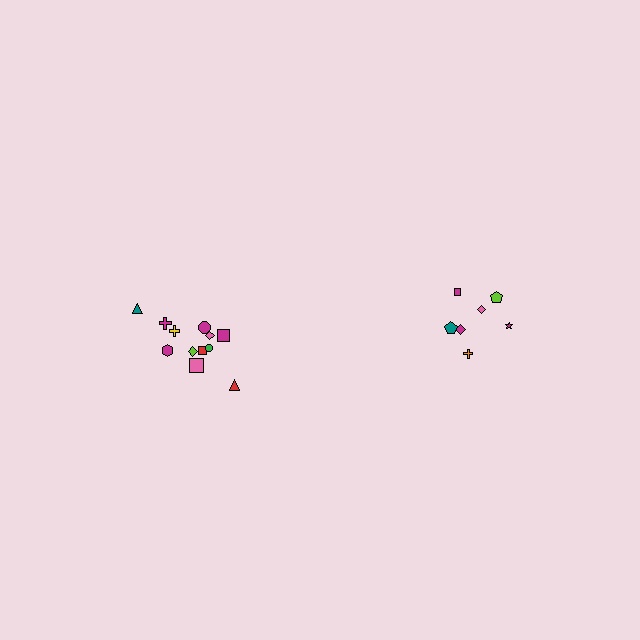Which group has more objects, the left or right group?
The left group.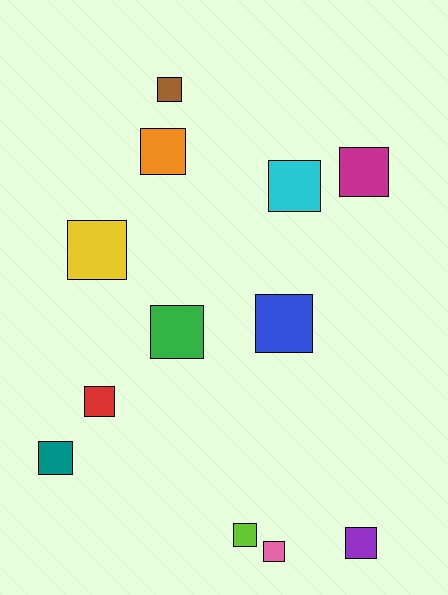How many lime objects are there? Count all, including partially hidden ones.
There is 1 lime object.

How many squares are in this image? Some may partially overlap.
There are 12 squares.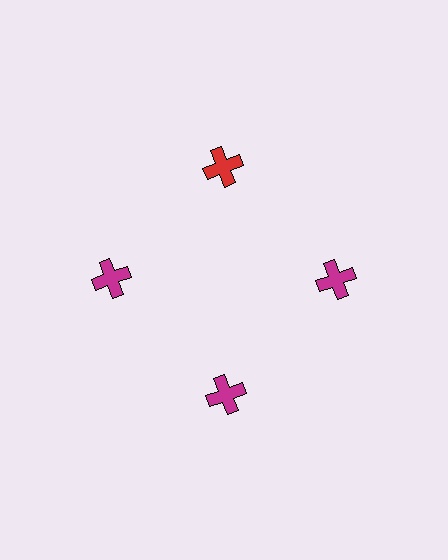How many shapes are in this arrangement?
There are 4 shapes arranged in a ring pattern.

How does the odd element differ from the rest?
It has a different color: red instead of magenta.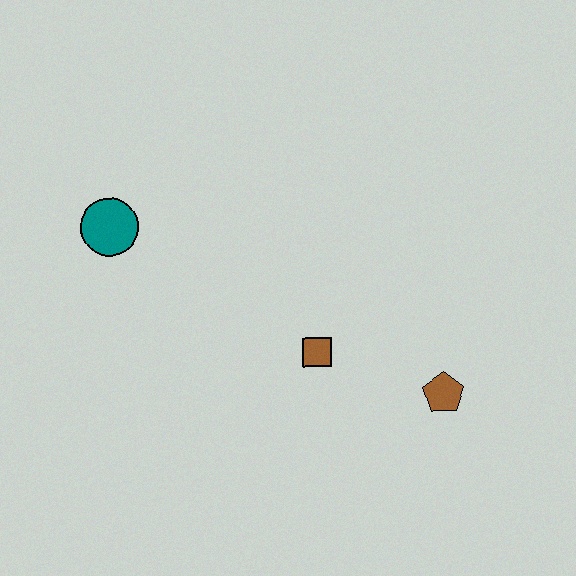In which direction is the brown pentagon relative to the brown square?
The brown pentagon is to the right of the brown square.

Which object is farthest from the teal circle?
The brown pentagon is farthest from the teal circle.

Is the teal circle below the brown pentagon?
No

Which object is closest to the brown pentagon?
The brown square is closest to the brown pentagon.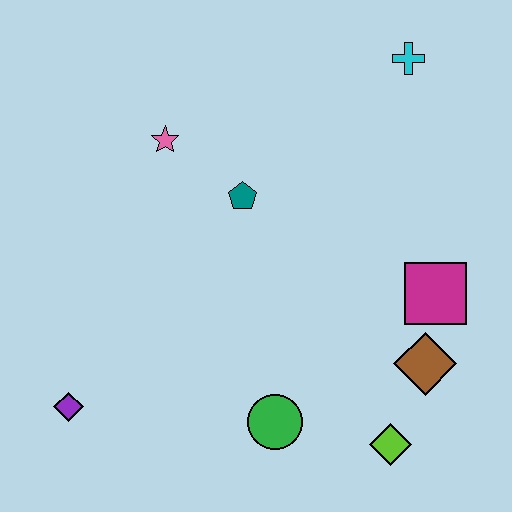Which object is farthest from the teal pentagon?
The lime diamond is farthest from the teal pentagon.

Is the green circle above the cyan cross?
No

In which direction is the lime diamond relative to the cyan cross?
The lime diamond is below the cyan cross.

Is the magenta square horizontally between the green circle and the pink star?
No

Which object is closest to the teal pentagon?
The pink star is closest to the teal pentagon.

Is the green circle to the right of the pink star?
Yes